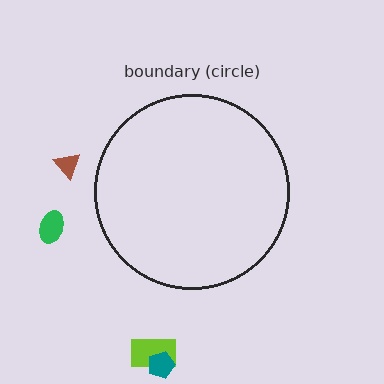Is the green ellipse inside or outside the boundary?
Outside.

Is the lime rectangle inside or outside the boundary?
Outside.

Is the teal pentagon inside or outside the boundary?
Outside.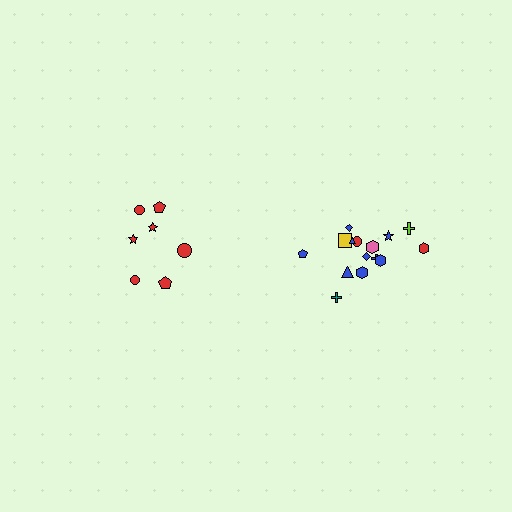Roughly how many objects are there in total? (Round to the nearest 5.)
Roughly 20 objects in total.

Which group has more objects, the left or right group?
The right group.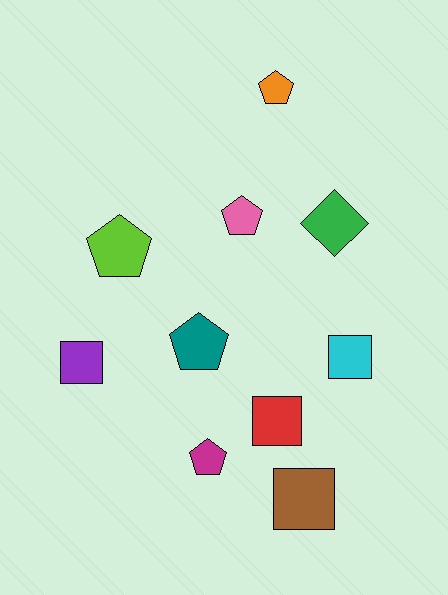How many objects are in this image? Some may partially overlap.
There are 10 objects.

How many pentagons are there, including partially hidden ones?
There are 5 pentagons.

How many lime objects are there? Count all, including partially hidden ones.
There is 1 lime object.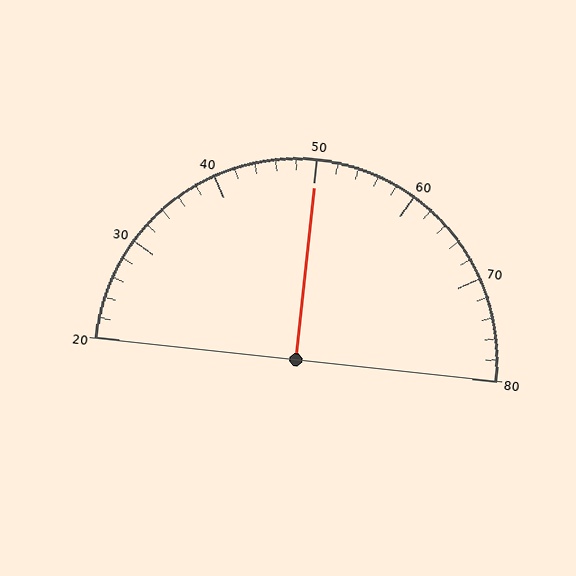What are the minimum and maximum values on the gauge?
The gauge ranges from 20 to 80.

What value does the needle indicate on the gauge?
The needle indicates approximately 50.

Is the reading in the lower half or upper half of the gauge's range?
The reading is in the upper half of the range (20 to 80).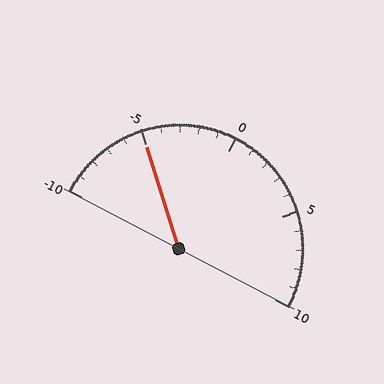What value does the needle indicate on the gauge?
The needle indicates approximately -5.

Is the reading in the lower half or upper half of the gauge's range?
The reading is in the lower half of the range (-10 to 10).